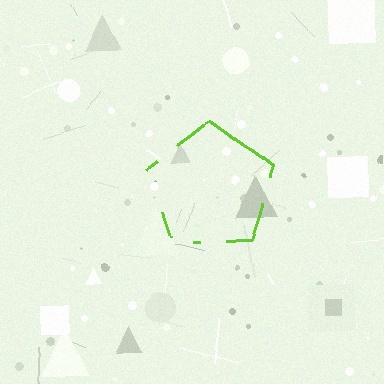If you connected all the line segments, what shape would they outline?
They would outline a pentagon.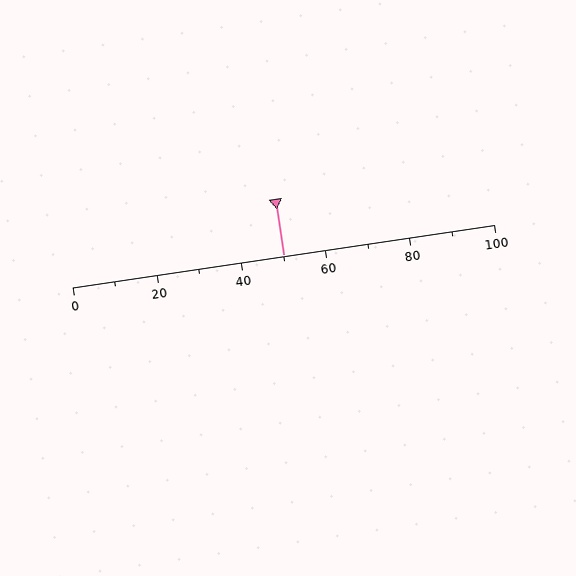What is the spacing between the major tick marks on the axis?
The major ticks are spaced 20 apart.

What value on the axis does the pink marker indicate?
The marker indicates approximately 50.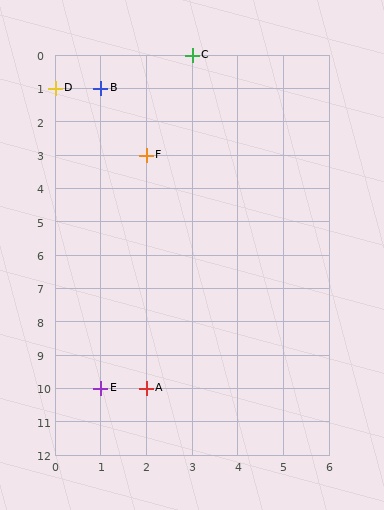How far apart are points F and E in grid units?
Points F and E are 1 column and 7 rows apart (about 7.1 grid units diagonally).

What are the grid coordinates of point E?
Point E is at grid coordinates (1, 10).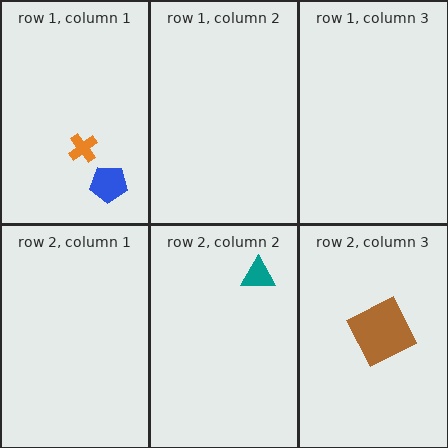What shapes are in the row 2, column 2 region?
The teal triangle.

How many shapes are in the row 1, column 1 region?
2.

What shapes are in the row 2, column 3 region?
The brown square.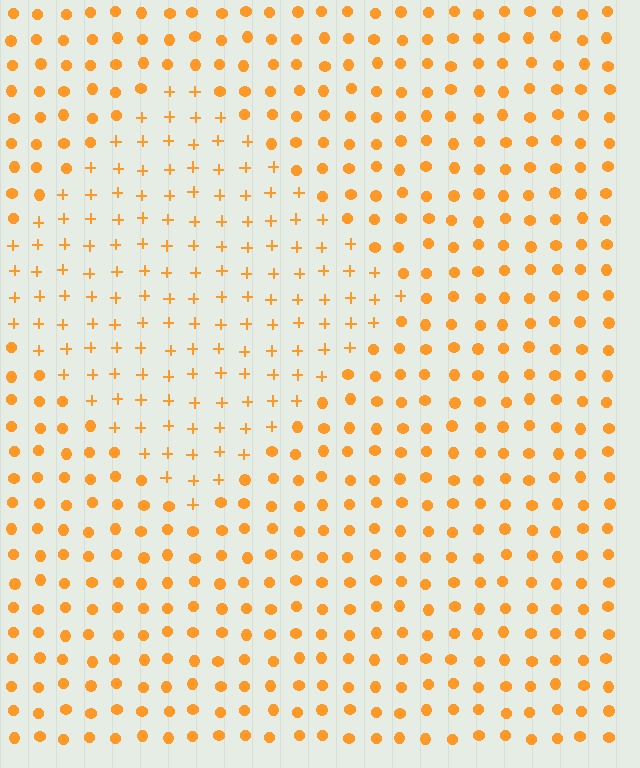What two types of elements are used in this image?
The image uses plus signs inside the diamond region and circles outside it.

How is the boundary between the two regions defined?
The boundary is defined by a change in element shape: plus signs inside vs. circles outside. All elements share the same color and spacing.